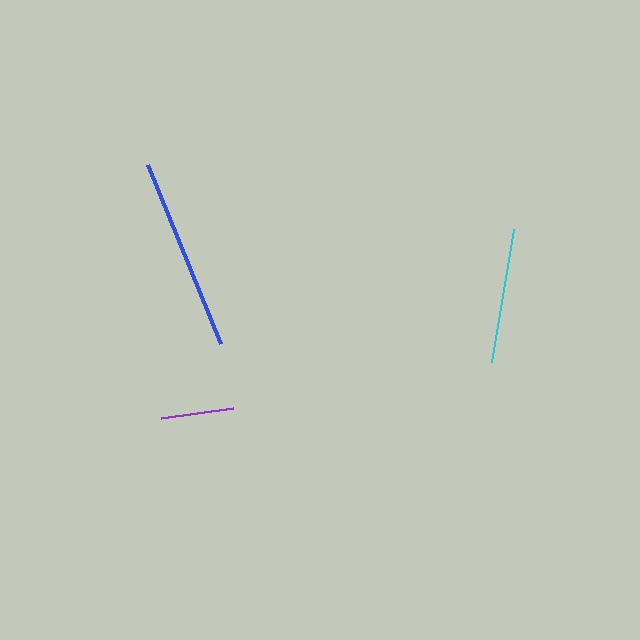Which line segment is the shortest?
The purple line is the shortest at approximately 73 pixels.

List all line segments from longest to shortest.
From longest to shortest: blue, cyan, purple.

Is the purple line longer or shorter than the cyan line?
The cyan line is longer than the purple line.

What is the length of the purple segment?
The purple segment is approximately 73 pixels long.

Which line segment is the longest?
The blue line is the longest at approximately 194 pixels.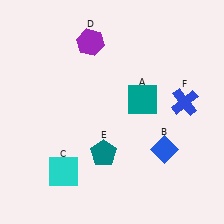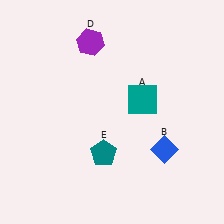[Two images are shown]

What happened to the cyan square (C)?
The cyan square (C) was removed in Image 2. It was in the bottom-left area of Image 1.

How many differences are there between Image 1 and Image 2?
There are 2 differences between the two images.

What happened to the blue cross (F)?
The blue cross (F) was removed in Image 2. It was in the top-right area of Image 1.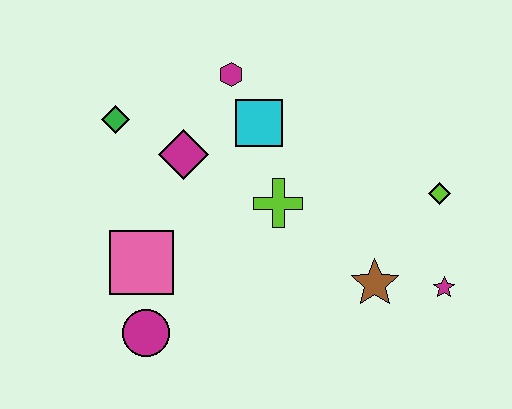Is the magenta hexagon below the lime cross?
No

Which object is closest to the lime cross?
The cyan square is closest to the lime cross.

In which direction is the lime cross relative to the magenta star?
The lime cross is to the left of the magenta star.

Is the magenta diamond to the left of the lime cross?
Yes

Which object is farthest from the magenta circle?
The lime diamond is farthest from the magenta circle.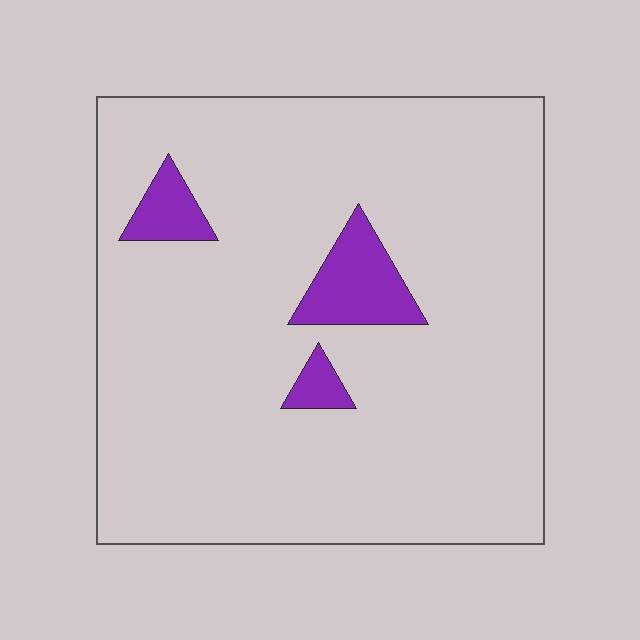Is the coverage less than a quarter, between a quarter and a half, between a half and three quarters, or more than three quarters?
Less than a quarter.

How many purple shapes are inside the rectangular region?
3.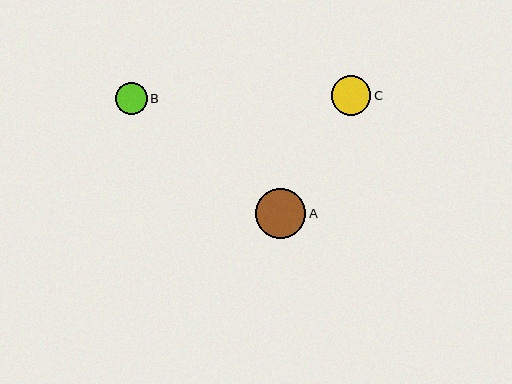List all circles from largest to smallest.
From largest to smallest: A, C, B.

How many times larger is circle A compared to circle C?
Circle A is approximately 1.3 times the size of circle C.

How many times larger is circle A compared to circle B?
Circle A is approximately 1.6 times the size of circle B.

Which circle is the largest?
Circle A is the largest with a size of approximately 50 pixels.